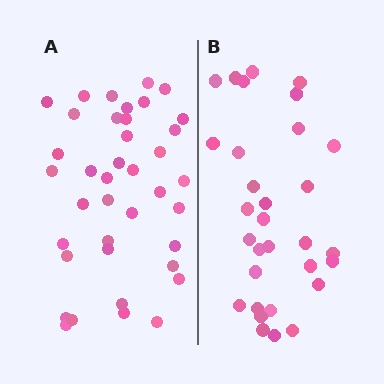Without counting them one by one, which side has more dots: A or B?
Region A (the left region) has more dots.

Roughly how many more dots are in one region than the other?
Region A has roughly 8 or so more dots than region B.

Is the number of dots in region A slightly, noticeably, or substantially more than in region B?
Region A has noticeably more, but not dramatically so. The ratio is roughly 1.3 to 1.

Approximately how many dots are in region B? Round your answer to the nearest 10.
About 30 dots. (The exact count is 31, which rounds to 30.)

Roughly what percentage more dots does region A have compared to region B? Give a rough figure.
About 25% more.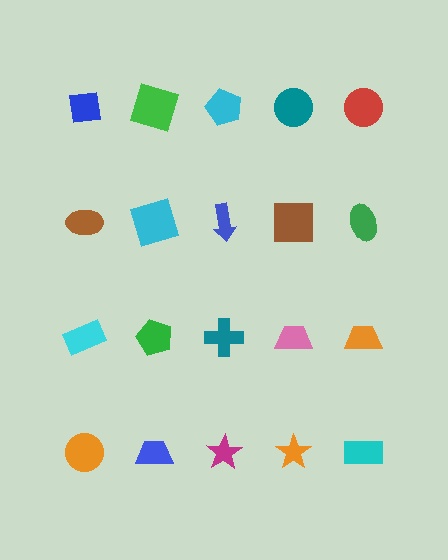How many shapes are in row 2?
5 shapes.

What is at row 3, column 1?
A cyan rectangle.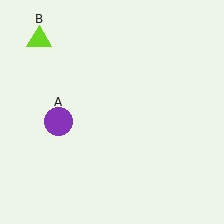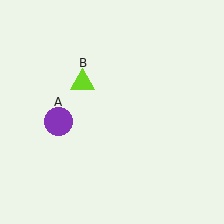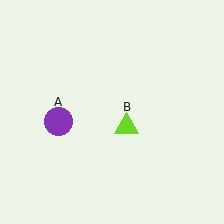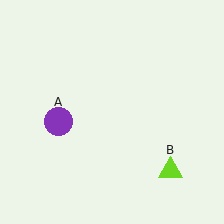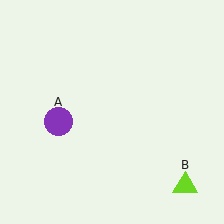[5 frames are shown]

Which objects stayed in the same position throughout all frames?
Purple circle (object A) remained stationary.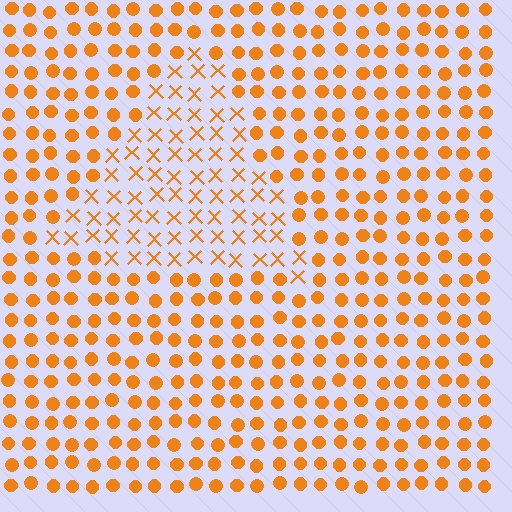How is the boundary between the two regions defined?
The boundary is defined by a change in element shape: X marks inside vs. circles outside. All elements share the same color and spacing.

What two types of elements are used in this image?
The image uses X marks inside the triangle region and circles outside it.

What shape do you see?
I see a triangle.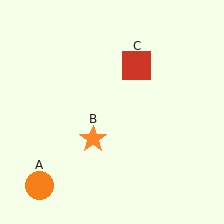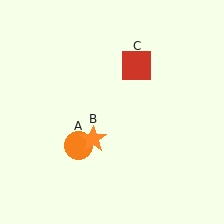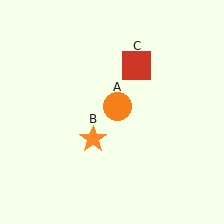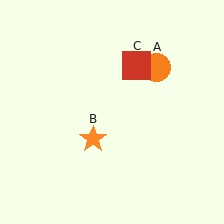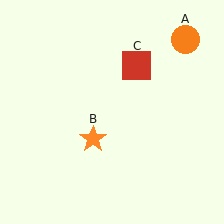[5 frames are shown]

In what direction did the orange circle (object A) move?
The orange circle (object A) moved up and to the right.